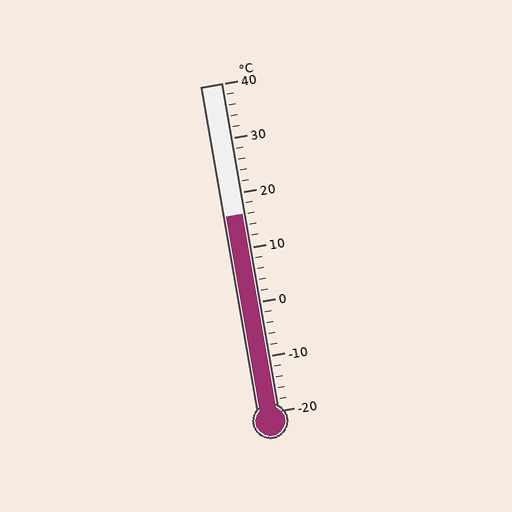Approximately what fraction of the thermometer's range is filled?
The thermometer is filled to approximately 60% of its range.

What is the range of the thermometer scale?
The thermometer scale ranges from -20°C to 40°C.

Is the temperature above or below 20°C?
The temperature is below 20°C.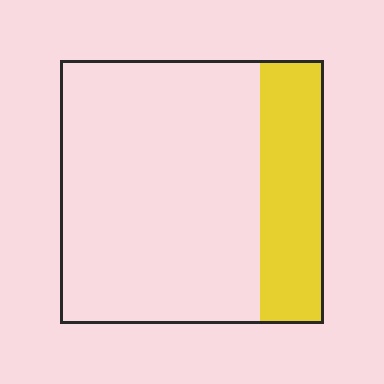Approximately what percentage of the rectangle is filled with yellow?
Approximately 25%.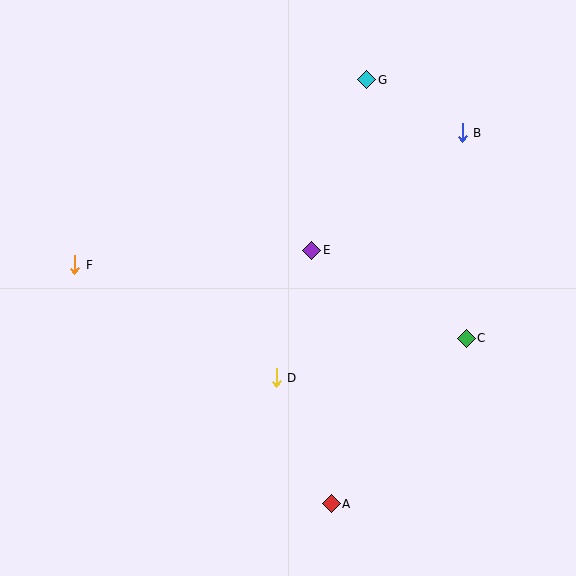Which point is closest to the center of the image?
Point E at (312, 250) is closest to the center.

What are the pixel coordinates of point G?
Point G is at (367, 80).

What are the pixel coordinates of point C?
Point C is at (466, 338).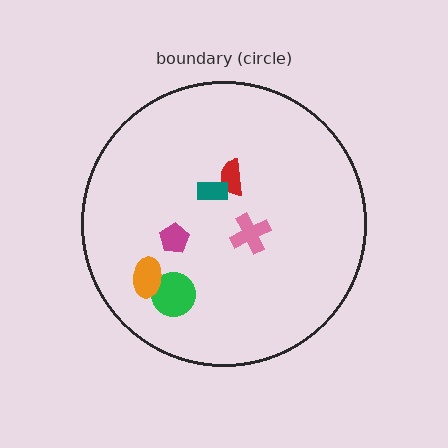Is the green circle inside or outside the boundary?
Inside.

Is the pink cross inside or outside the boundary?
Inside.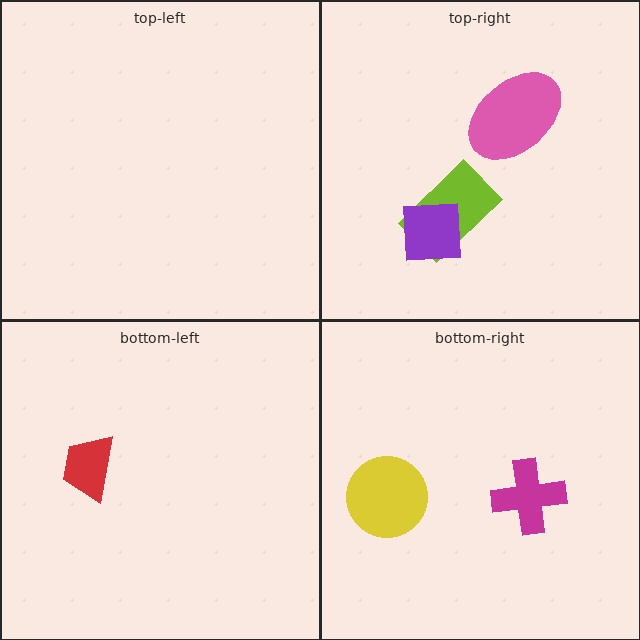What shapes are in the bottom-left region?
The red trapezoid.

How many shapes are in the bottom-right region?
2.